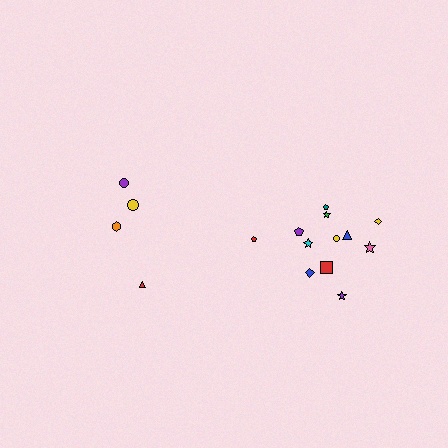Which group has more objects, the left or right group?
The right group.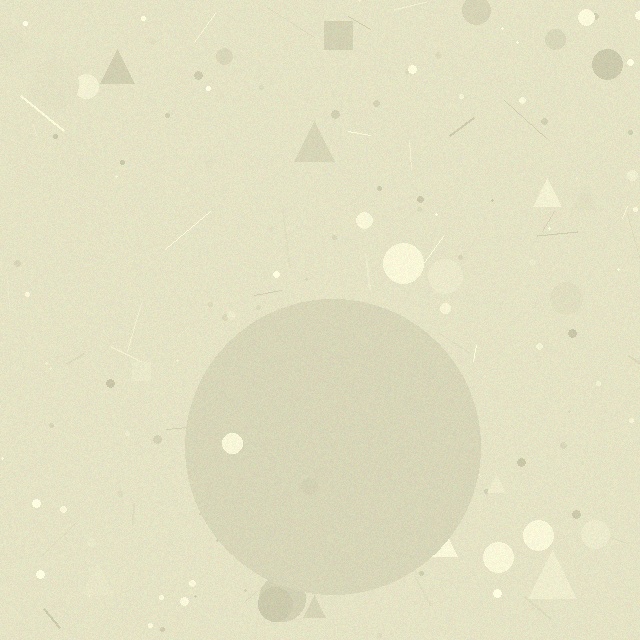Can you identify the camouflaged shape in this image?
The camouflaged shape is a circle.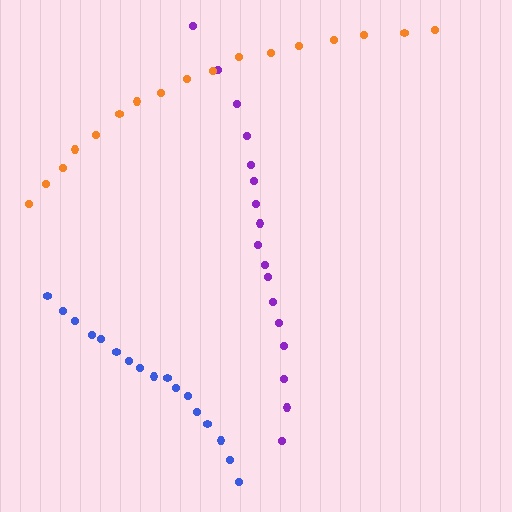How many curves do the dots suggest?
There are 3 distinct paths.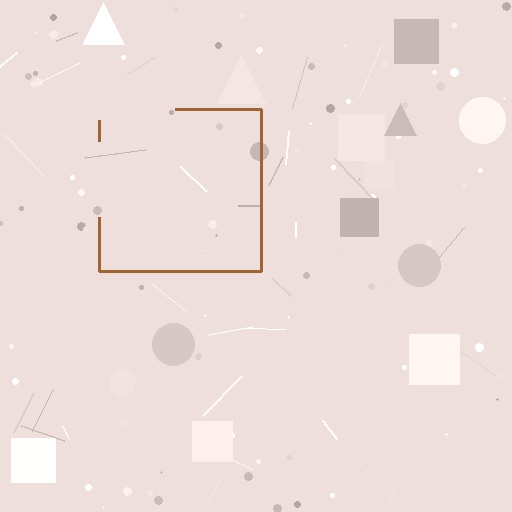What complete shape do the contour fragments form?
The contour fragments form a square.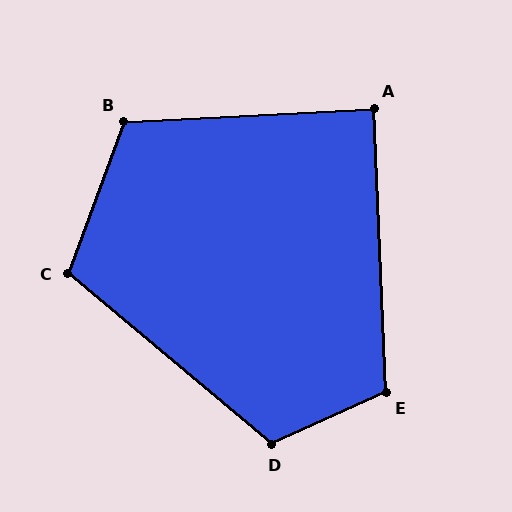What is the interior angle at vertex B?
Approximately 113 degrees (obtuse).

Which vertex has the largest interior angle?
D, at approximately 116 degrees.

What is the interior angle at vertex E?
Approximately 112 degrees (obtuse).